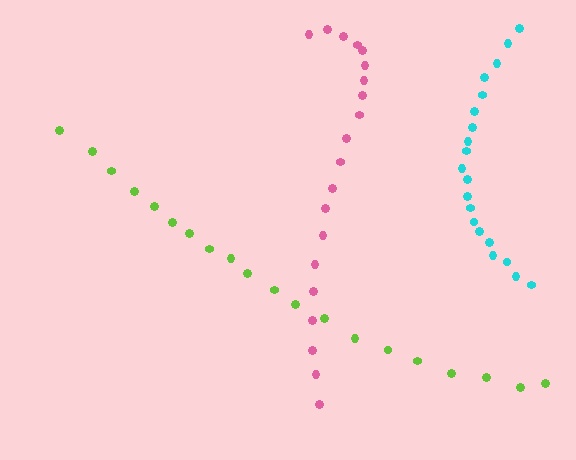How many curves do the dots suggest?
There are 3 distinct paths.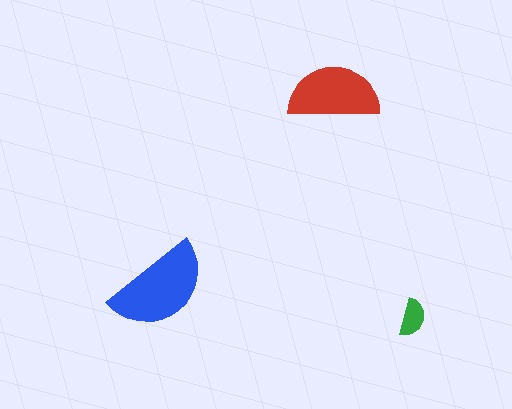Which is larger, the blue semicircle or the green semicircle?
The blue one.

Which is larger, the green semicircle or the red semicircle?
The red one.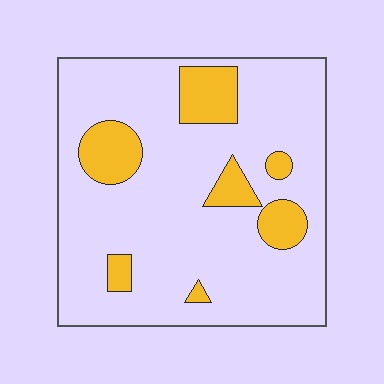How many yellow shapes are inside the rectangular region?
7.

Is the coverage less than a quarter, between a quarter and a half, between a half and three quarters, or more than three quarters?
Less than a quarter.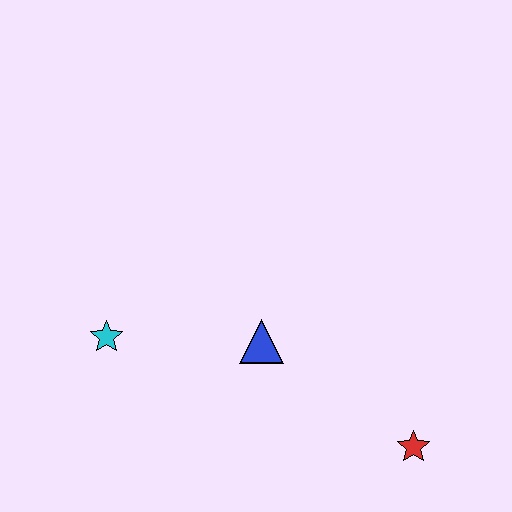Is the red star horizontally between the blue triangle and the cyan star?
No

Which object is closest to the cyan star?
The blue triangle is closest to the cyan star.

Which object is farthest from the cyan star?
The red star is farthest from the cyan star.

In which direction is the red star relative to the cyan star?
The red star is to the right of the cyan star.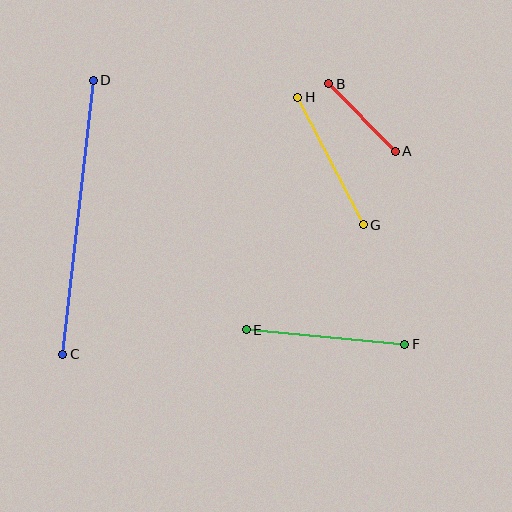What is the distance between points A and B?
The distance is approximately 95 pixels.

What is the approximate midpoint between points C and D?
The midpoint is at approximately (78, 217) pixels.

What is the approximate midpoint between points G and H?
The midpoint is at approximately (331, 161) pixels.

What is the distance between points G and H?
The distance is approximately 143 pixels.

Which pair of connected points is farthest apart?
Points C and D are farthest apart.